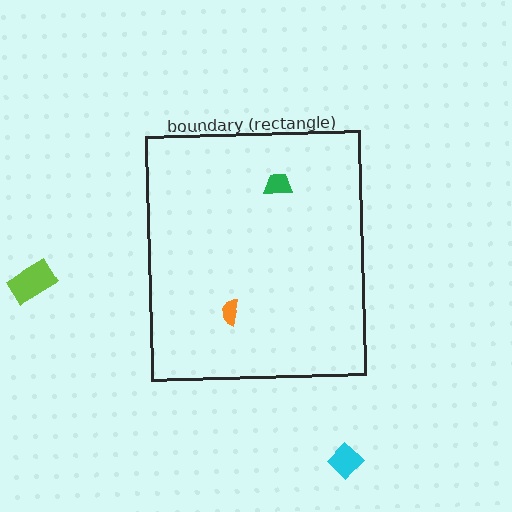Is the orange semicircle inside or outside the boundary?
Inside.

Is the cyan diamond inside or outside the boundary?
Outside.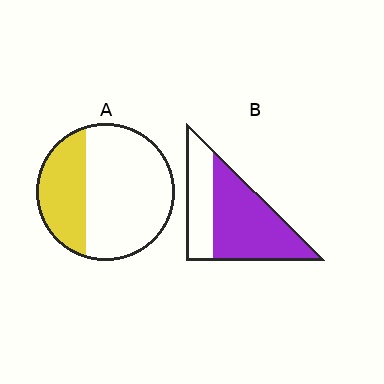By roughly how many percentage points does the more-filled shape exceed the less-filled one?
By roughly 35 percentage points (B over A).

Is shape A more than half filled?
No.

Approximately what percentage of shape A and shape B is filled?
A is approximately 30% and B is approximately 65%.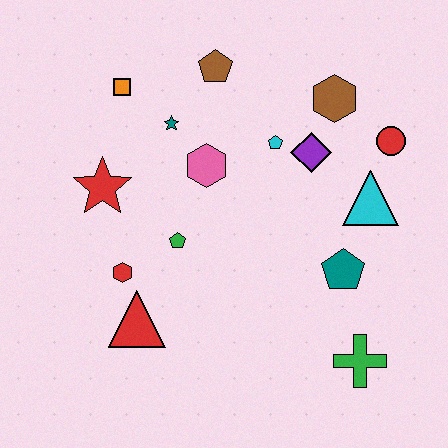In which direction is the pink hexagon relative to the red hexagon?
The pink hexagon is above the red hexagon.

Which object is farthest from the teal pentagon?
The orange square is farthest from the teal pentagon.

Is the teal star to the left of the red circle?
Yes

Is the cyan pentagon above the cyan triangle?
Yes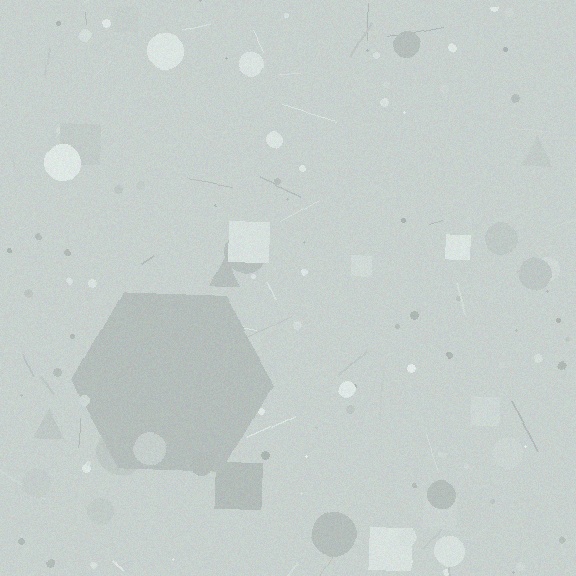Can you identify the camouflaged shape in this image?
The camouflaged shape is a hexagon.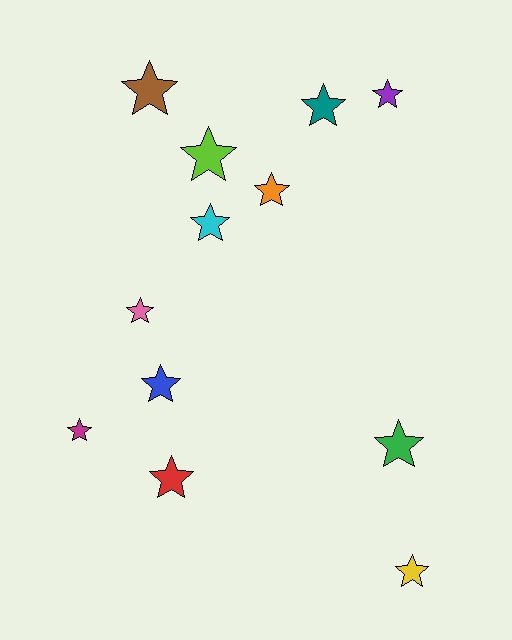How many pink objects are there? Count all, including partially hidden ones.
There is 1 pink object.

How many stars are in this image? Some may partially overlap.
There are 12 stars.